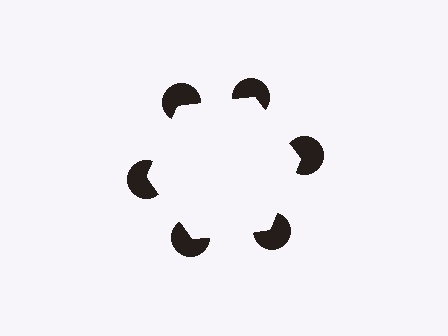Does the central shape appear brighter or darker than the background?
It typically appears slightly brighter than the background, even though no actual brightness change is drawn.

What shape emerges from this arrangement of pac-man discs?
An illusory hexagon — its edges are inferred from the aligned wedge cuts in the pac-man discs, not physically drawn.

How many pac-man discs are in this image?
There are 6 — one at each vertex of the illusory hexagon.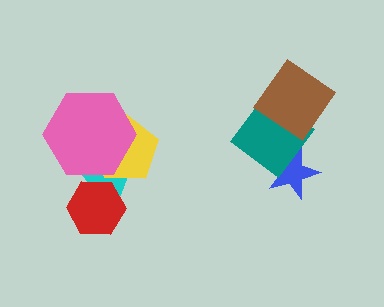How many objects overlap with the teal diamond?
2 objects overlap with the teal diamond.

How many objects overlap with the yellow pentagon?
2 objects overlap with the yellow pentagon.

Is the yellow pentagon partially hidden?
Yes, it is partially covered by another shape.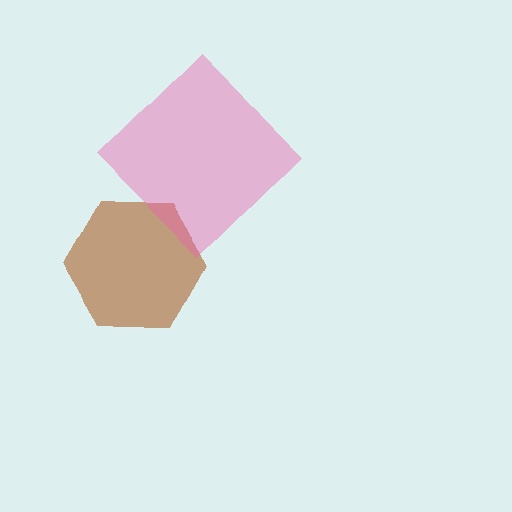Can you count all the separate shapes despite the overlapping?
Yes, there are 2 separate shapes.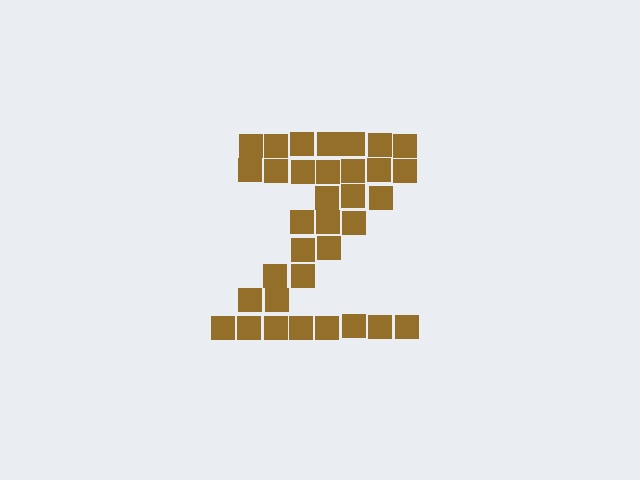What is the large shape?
The large shape is the letter Z.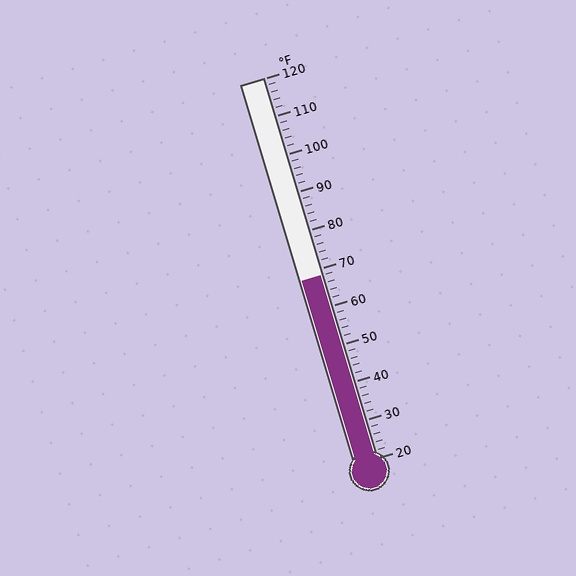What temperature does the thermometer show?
The thermometer shows approximately 68°F.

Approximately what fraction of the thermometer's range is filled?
The thermometer is filled to approximately 50% of its range.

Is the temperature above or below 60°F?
The temperature is above 60°F.